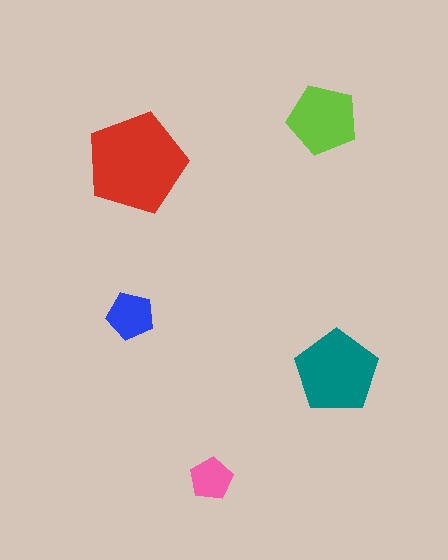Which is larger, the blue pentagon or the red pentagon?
The red one.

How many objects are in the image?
There are 5 objects in the image.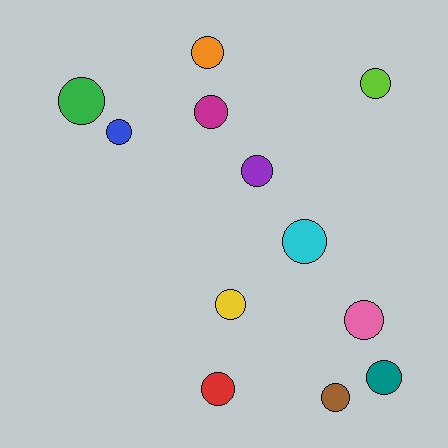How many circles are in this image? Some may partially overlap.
There are 12 circles.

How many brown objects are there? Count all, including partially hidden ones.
There is 1 brown object.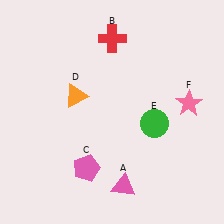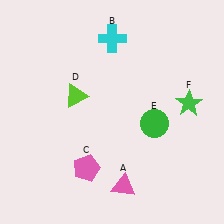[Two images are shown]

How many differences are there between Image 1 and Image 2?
There are 3 differences between the two images.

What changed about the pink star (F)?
In Image 1, F is pink. In Image 2, it changed to green.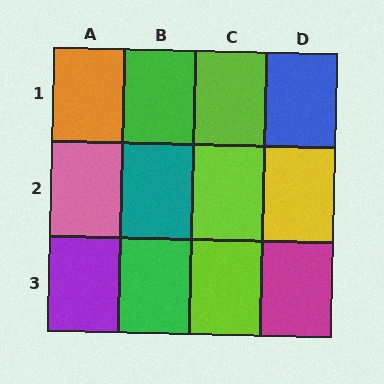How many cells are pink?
1 cell is pink.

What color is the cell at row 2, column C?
Lime.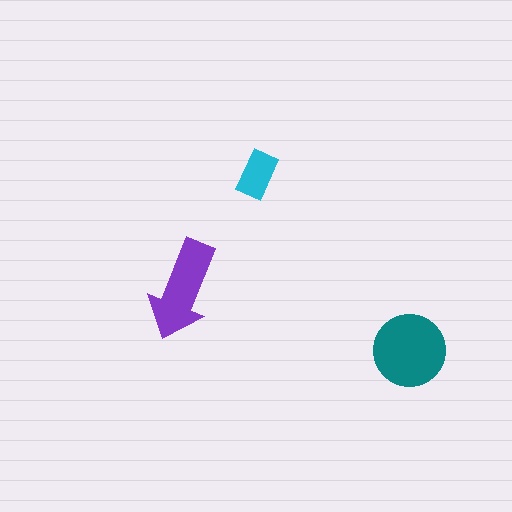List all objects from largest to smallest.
The teal circle, the purple arrow, the cyan rectangle.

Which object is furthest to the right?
The teal circle is rightmost.